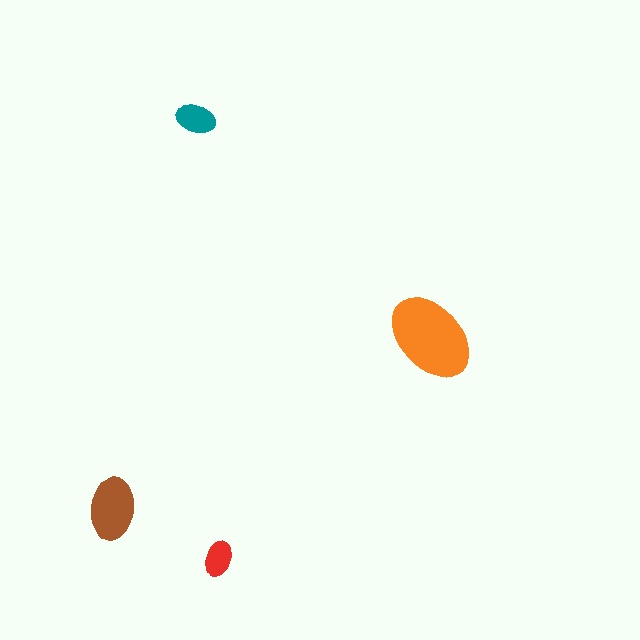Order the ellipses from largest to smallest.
the orange one, the brown one, the teal one, the red one.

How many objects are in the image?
There are 4 objects in the image.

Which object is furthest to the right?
The orange ellipse is rightmost.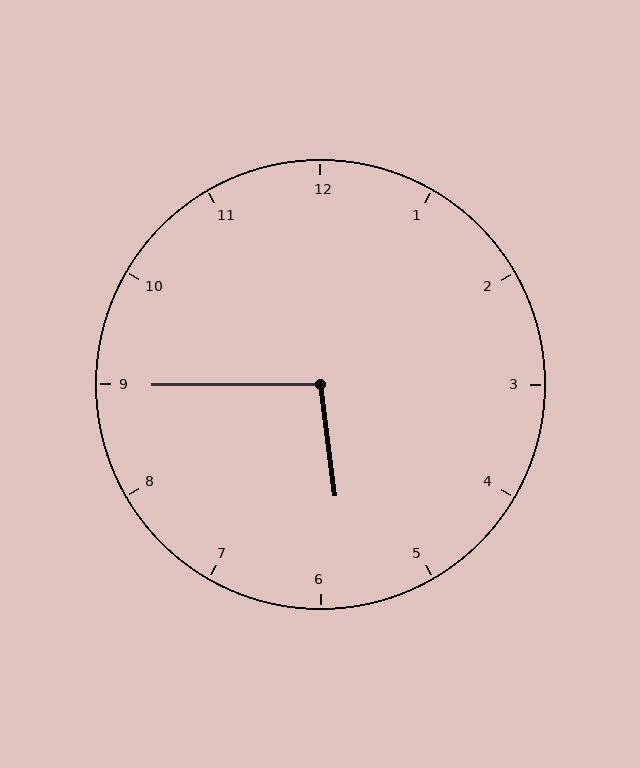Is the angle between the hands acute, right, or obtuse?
It is obtuse.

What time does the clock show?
5:45.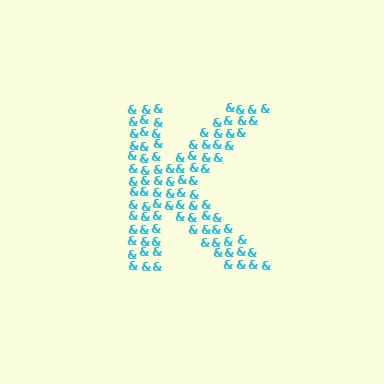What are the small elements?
The small elements are ampersands.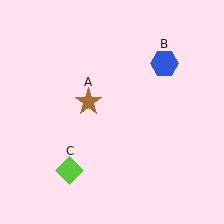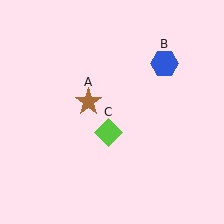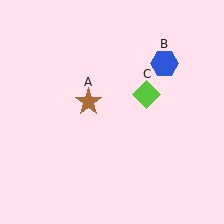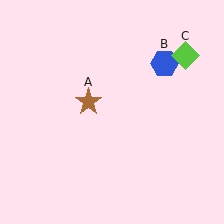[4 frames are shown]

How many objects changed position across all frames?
1 object changed position: lime diamond (object C).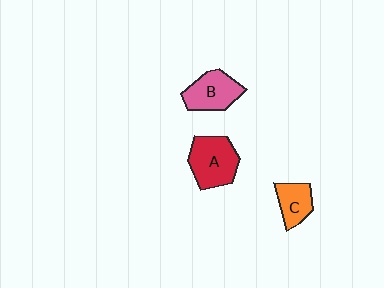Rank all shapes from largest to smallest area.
From largest to smallest: A (red), B (pink), C (orange).